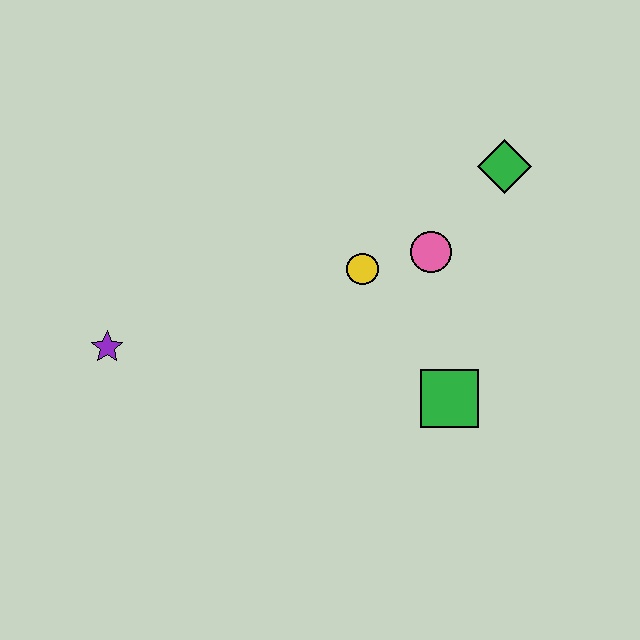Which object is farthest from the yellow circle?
The purple star is farthest from the yellow circle.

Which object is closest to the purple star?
The yellow circle is closest to the purple star.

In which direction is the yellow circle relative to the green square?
The yellow circle is above the green square.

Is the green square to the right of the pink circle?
Yes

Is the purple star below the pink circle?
Yes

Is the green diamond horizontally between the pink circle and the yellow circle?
No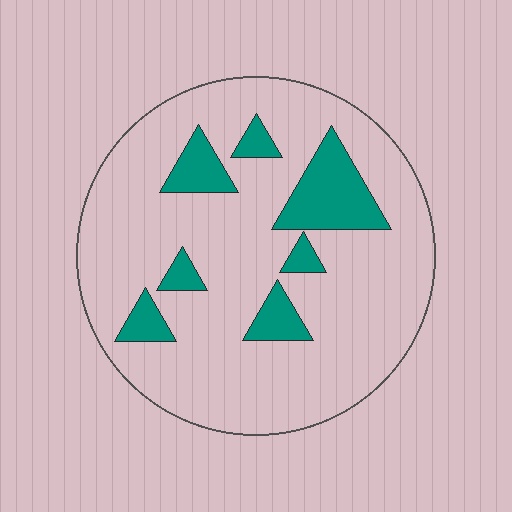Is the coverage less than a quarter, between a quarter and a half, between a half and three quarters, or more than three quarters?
Less than a quarter.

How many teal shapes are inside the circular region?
7.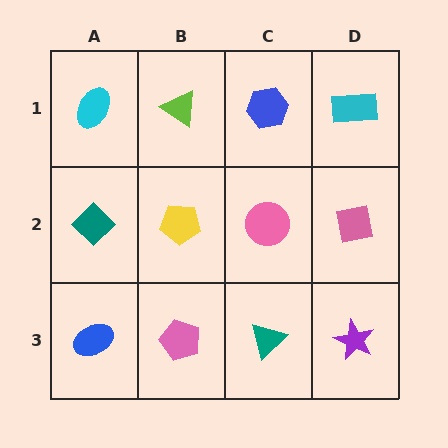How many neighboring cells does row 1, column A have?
2.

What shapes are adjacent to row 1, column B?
A yellow pentagon (row 2, column B), a cyan ellipse (row 1, column A), a blue hexagon (row 1, column C).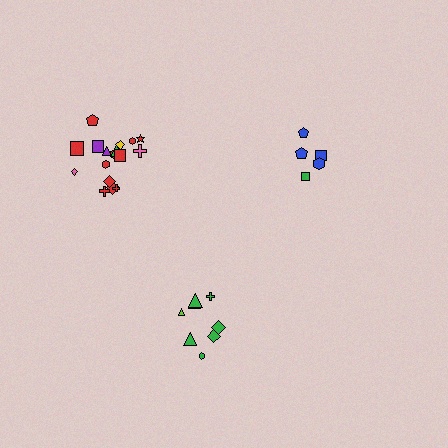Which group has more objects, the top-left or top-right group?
The top-left group.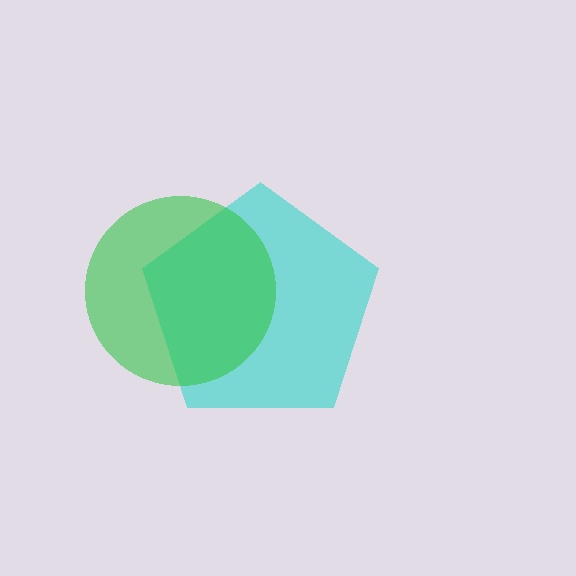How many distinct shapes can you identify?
There are 2 distinct shapes: a cyan pentagon, a green circle.